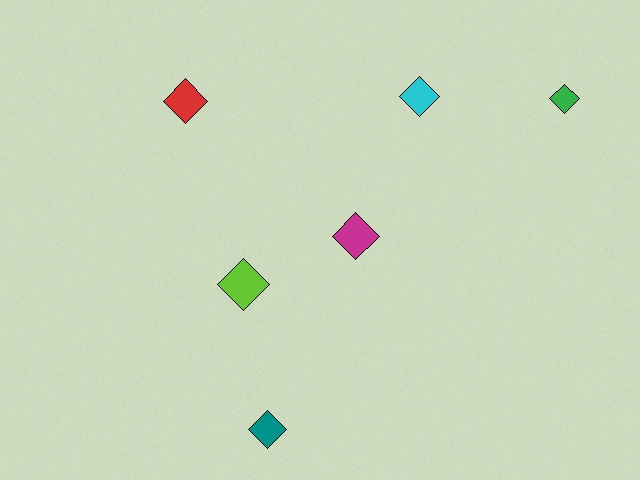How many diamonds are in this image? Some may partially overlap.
There are 6 diamonds.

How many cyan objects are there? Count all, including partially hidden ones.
There is 1 cyan object.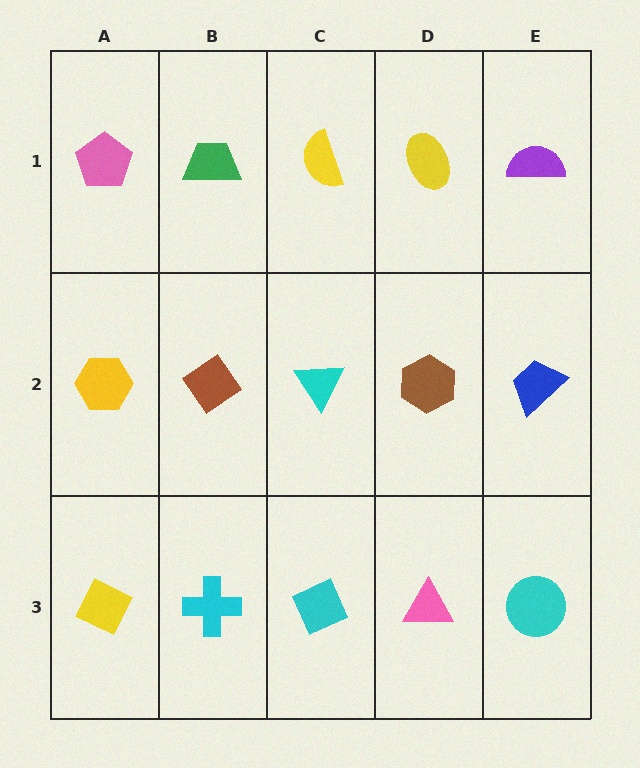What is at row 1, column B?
A green trapezoid.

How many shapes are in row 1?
5 shapes.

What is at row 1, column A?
A pink pentagon.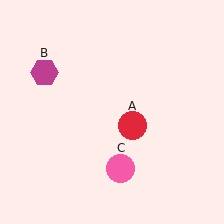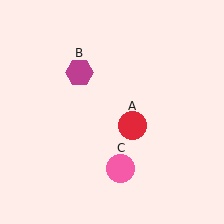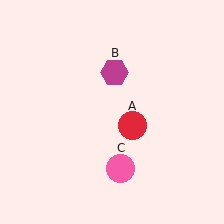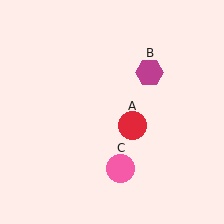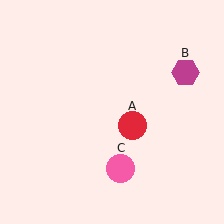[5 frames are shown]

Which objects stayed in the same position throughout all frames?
Red circle (object A) and pink circle (object C) remained stationary.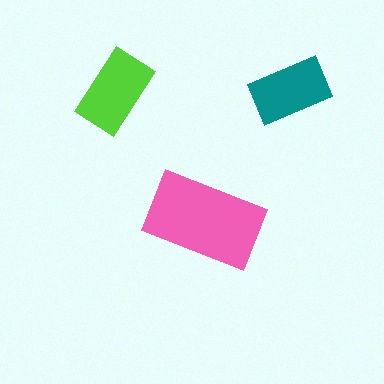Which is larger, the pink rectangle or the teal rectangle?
The pink one.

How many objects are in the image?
There are 3 objects in the image.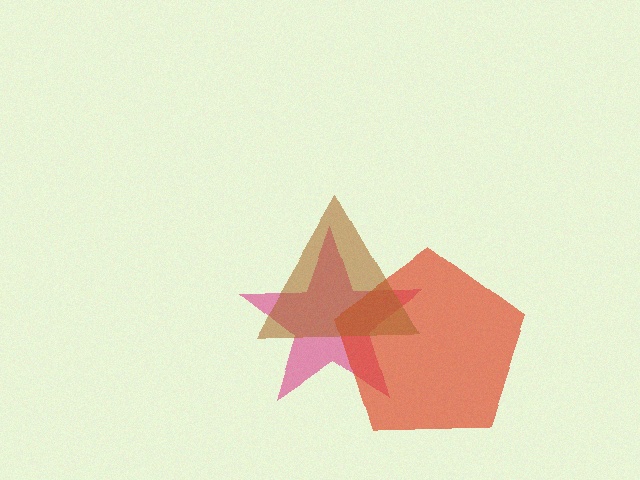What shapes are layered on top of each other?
The layered shapes are: a magenta star, a red pentagon, a brown triangle.